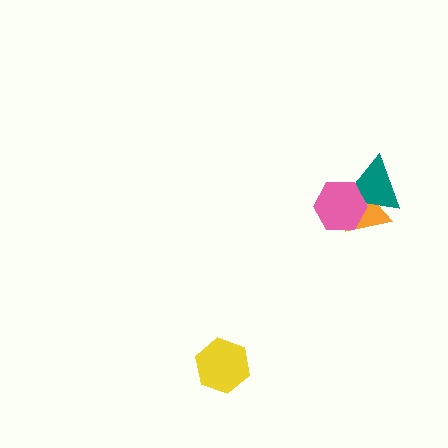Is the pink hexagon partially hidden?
No, no other shape covers it.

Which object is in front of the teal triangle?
The pink hexagon is in front of the teal triangle.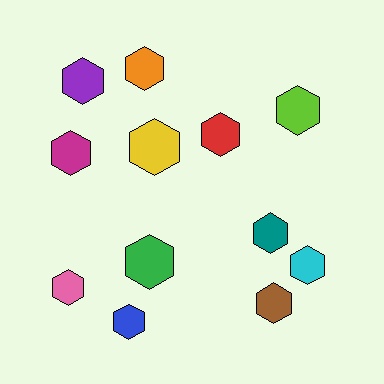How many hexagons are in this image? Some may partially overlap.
There are 12 hexagons.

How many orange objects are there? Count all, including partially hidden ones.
There is 1 orange object.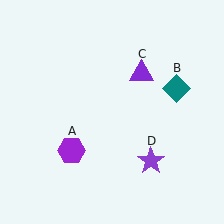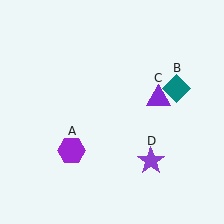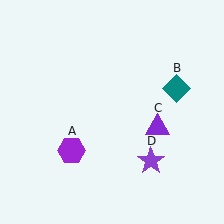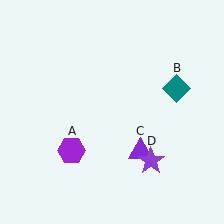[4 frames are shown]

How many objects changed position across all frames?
1 object changed position: purple triangle (object C).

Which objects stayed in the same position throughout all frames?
Purple hexagon (object A) and teal diamond (object B) and purple star (object D) remained stationary.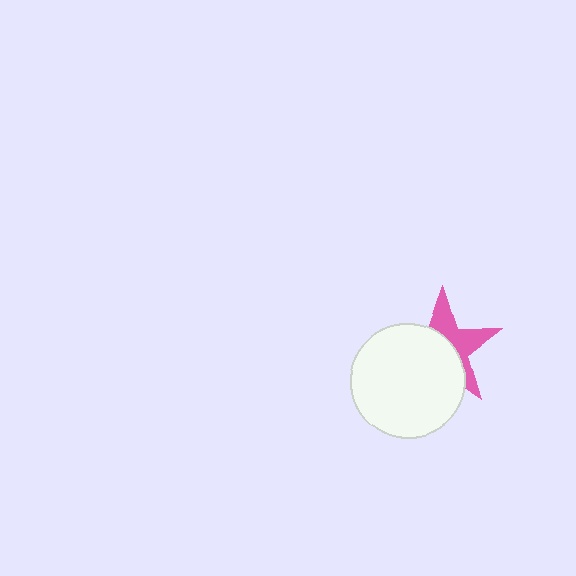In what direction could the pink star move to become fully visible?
The pink star could move toward the upper-right. That would shift it out from behind the white circle entirely.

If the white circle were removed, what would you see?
You would see the complete pink star.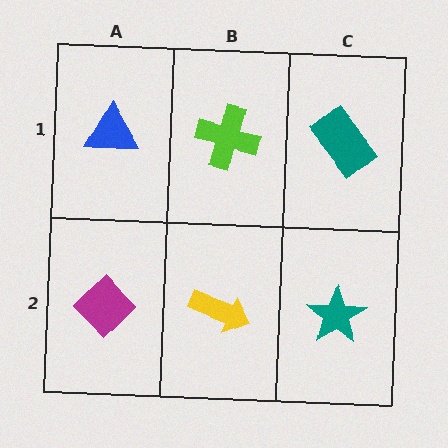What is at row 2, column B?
A yellow arrow.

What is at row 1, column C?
A teal rectangle.